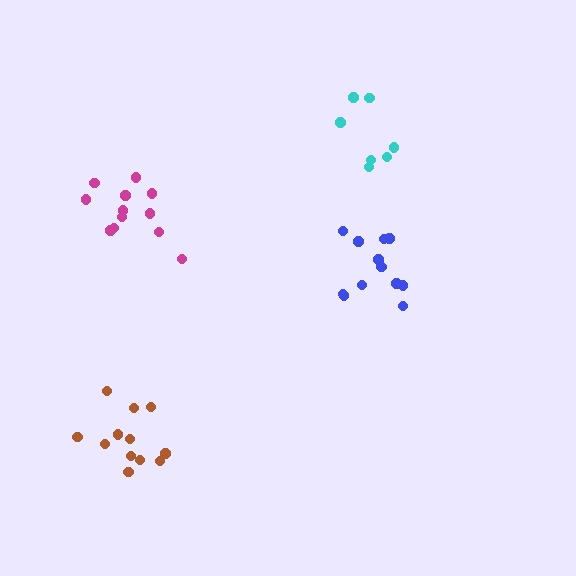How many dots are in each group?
Group 1: 12 dots, Group 2: 12 dots, Group 3: 12 dots, Group 4: 7 dots (43 total).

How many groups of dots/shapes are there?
There are 4 groups.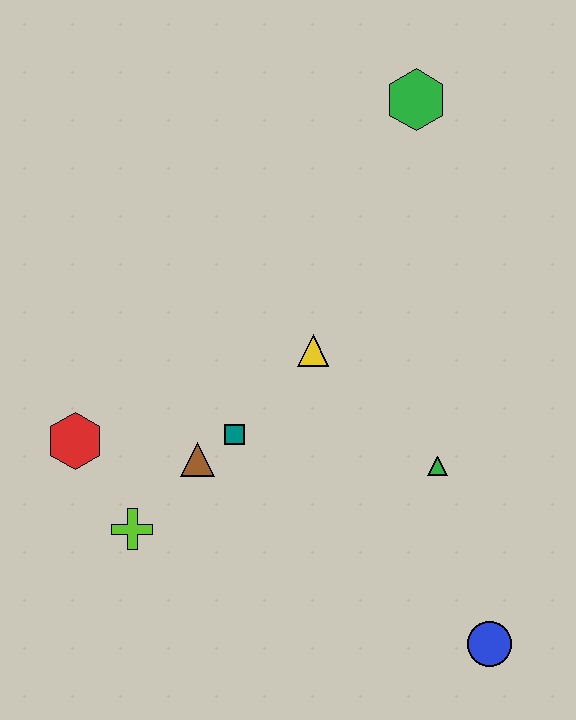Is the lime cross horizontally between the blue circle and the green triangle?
No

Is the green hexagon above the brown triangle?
Yes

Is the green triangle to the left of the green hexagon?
No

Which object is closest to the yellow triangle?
The teal square is closest to the yellow triangle.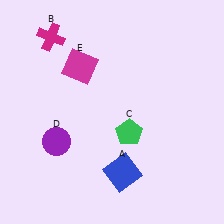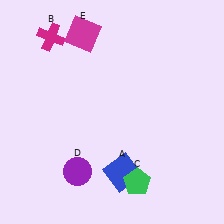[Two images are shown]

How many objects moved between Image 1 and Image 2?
3 objects moved between the two images.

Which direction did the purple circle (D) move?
The purple circle (D) moved down.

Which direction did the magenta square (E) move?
The magenta square (E) moved up.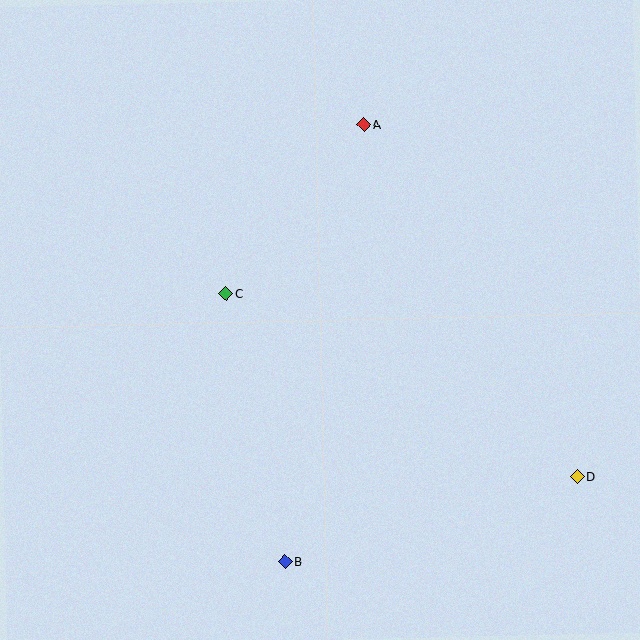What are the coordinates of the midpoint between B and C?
The midpoint between B and C is at (255, 428).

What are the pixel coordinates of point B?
Point B is at (285, 562).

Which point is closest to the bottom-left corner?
Point B is closest to the bottom-left corner.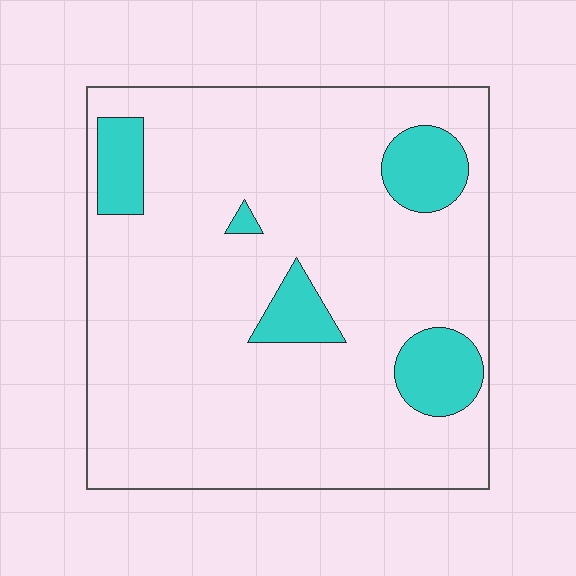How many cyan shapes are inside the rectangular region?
5.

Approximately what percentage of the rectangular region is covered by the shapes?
Approximately 15%.